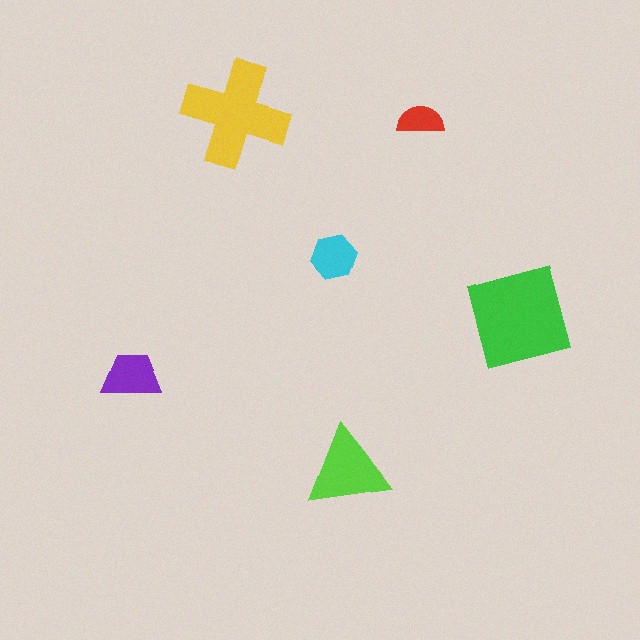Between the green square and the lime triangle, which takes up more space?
The green square.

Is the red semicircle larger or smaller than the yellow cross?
Smaller.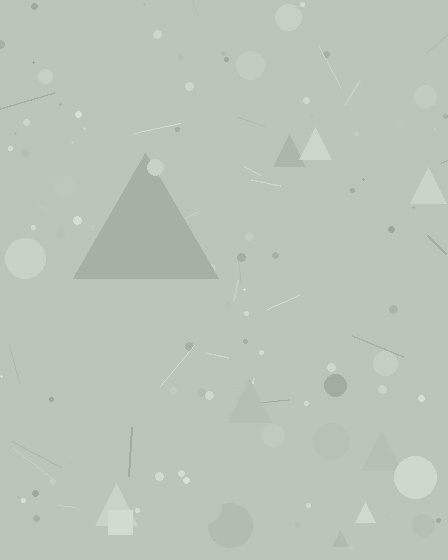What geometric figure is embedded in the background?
A triangle is embedded in the background.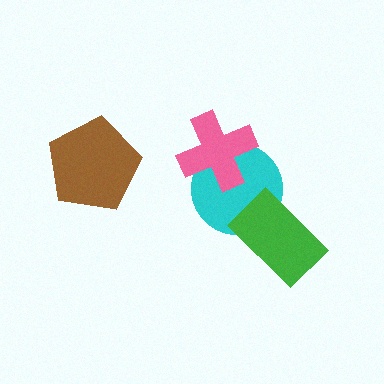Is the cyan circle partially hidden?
Yes, it is partially covered by another shape.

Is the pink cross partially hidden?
No, no other shape covers it.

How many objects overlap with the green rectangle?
1 object overlaps with the green rectangle.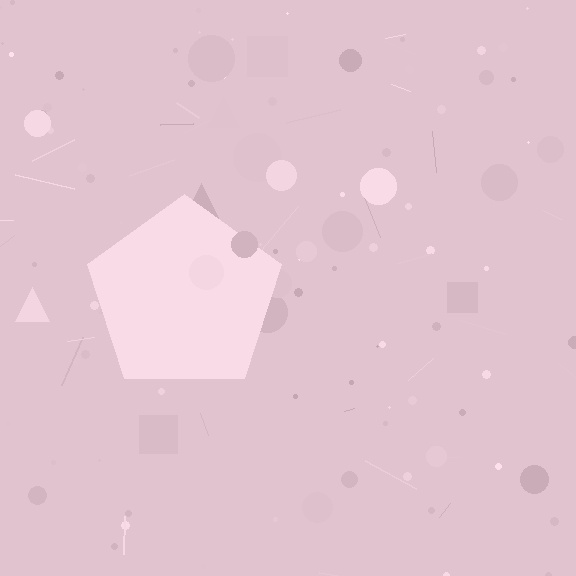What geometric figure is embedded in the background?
A pentagon is embedded in the background.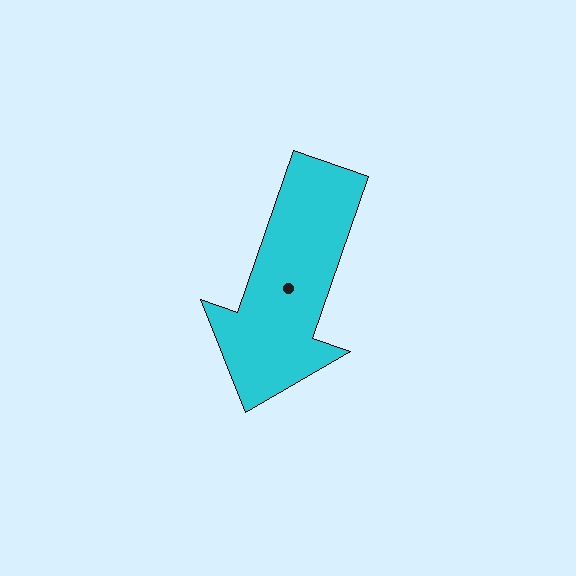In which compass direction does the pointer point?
South.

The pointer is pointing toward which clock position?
Roughly 7 o'clock.